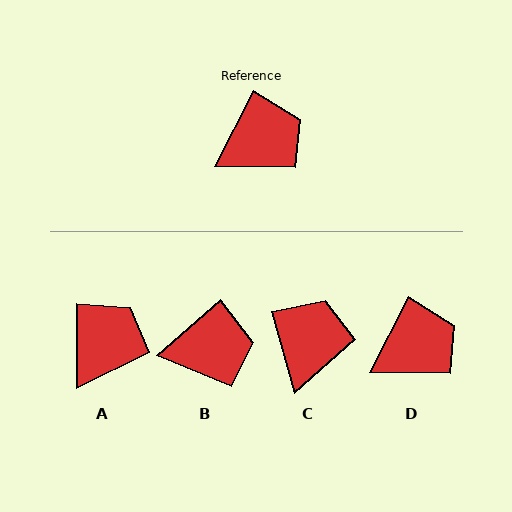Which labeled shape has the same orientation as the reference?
D.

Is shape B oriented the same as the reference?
No, it is off by about 22 degrees.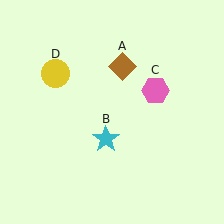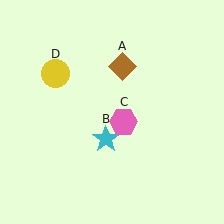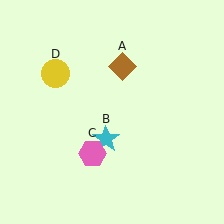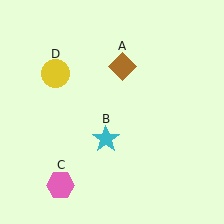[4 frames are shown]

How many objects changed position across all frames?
1 object changed position: pink hexagon (object C).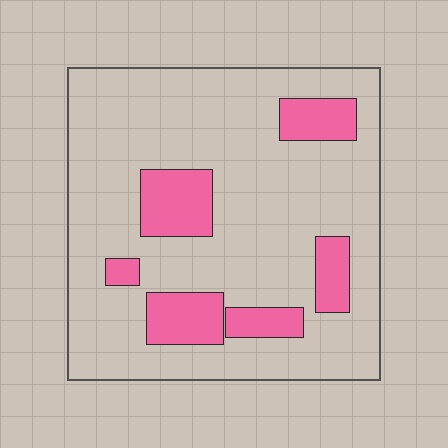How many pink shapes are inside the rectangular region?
6.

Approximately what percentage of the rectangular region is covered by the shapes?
Approximately 20%.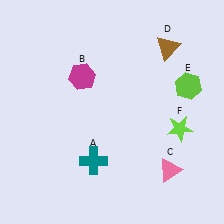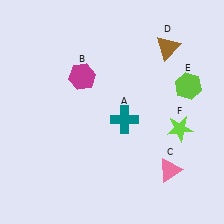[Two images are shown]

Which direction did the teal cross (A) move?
The teal cross (A) moved up.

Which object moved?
The teal cross (A) moved up.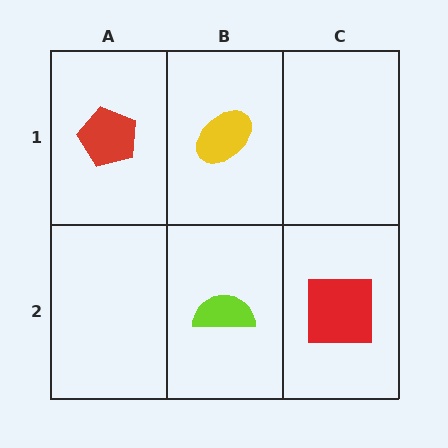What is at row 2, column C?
A red square.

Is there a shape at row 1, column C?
No, that cell is empty.